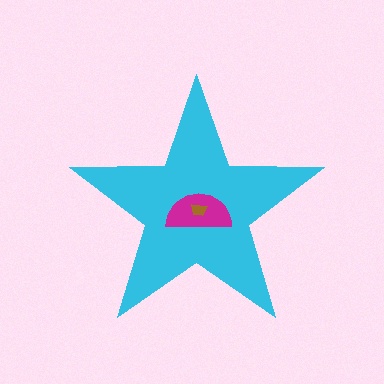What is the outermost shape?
The cyan star.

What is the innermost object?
The brown trapezoid.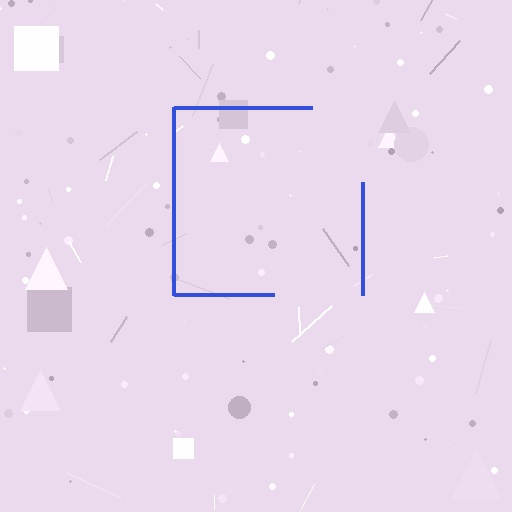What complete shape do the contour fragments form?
The contour fragments form a square.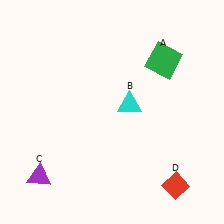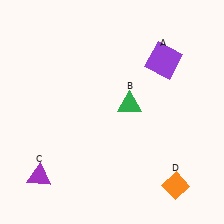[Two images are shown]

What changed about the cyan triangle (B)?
In Image 1, B is cyan. In Image 2, it changed to green.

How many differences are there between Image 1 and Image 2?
There are 3 differences between the two images.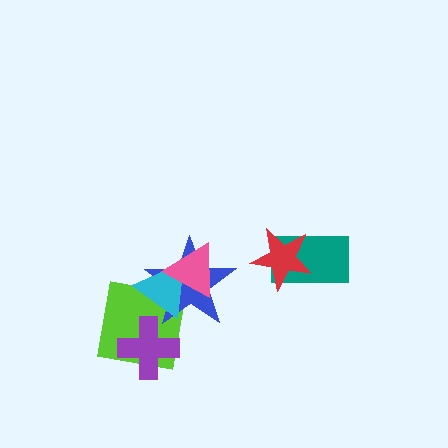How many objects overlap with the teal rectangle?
1 object overlaps with the teal rectangle.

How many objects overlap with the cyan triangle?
3 objects overlap with the cyan triangle.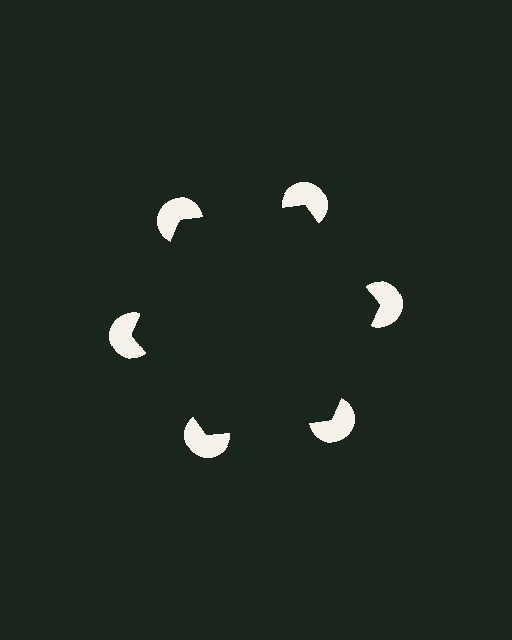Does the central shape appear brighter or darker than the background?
It typically appears slightly darker than the background, even though no actual brightness change is drawn.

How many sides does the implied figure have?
6 sides.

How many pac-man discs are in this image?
There are 6 — one at each vertex of the illusory hexagon.